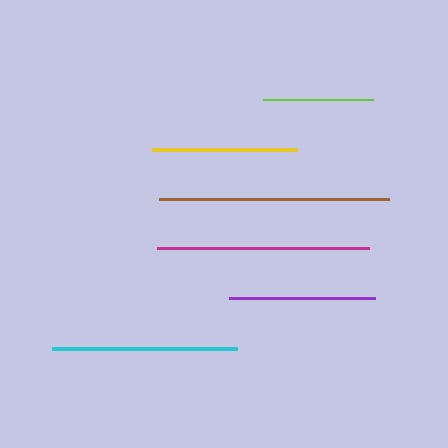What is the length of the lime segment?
The lime segment is approximately 109 pixels long.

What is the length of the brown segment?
The brown segment is approximately 230 pixels long.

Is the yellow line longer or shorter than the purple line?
The purple line is longer than the yellow line.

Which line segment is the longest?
The brown line is the longest at approximately 230 pixels.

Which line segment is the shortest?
The lime line is the shortest at approximately 109 pixels.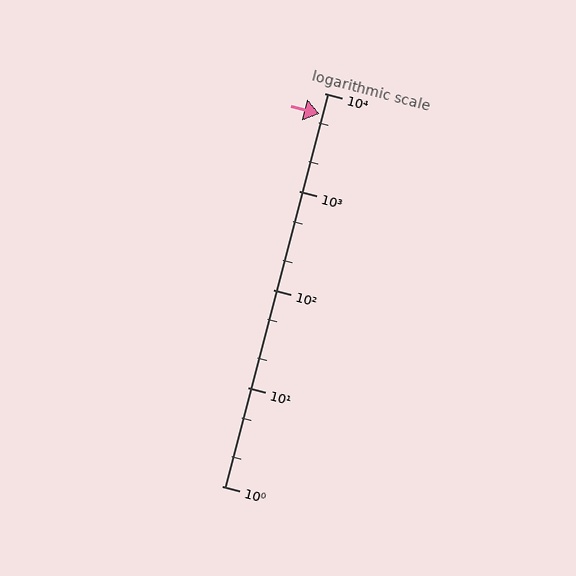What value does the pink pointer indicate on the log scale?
The pointer indicates approximately 6200.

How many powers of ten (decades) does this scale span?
The scale spans 4 decades, from 1 to 10000.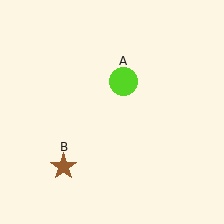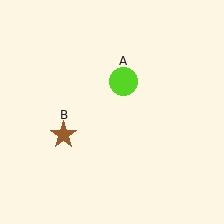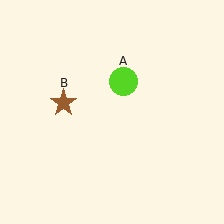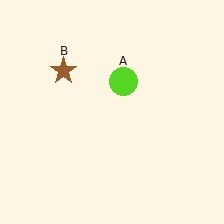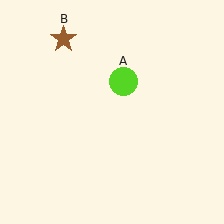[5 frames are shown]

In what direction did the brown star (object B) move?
The brown star (object B) moved up.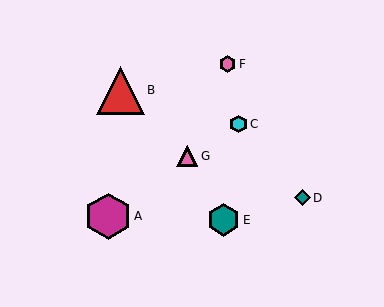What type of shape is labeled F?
Shape F is a pink hexagon.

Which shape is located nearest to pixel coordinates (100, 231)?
The magenta hexagon (labeled A) at (108, 216) is nearest to that location.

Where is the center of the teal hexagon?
The center of the teal hexagon is at (224, 220).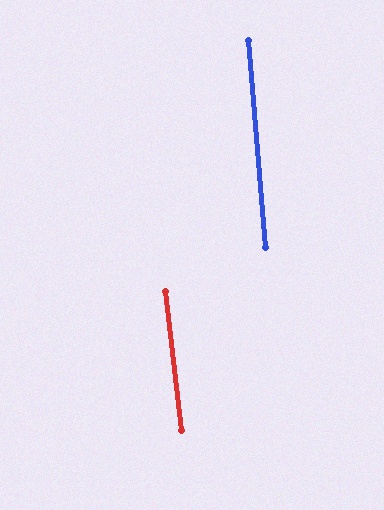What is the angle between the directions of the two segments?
Approximately 1 degree.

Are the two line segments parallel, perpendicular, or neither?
Parallel — their directions differ by only 1.4°.